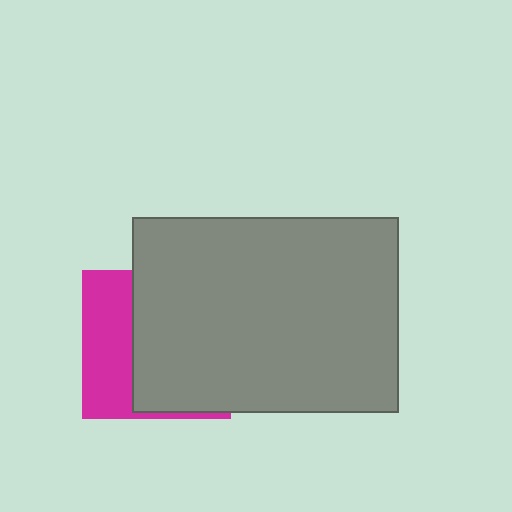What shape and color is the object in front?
The object in front is a gray rectangle.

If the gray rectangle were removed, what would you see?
You would see the complete magenta square.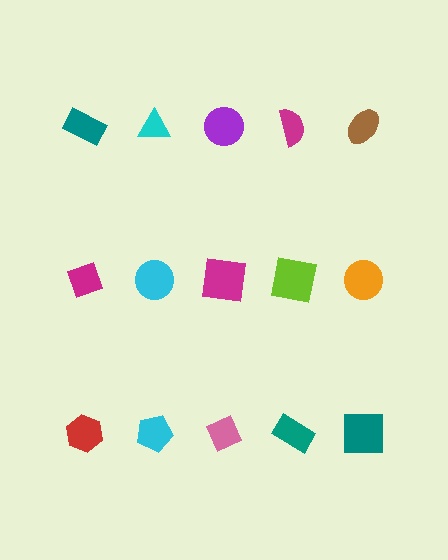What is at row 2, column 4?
A lime square.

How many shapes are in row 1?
5 shapes.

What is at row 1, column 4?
A magenta semicircle.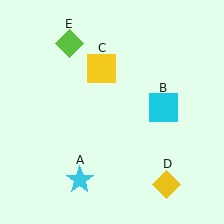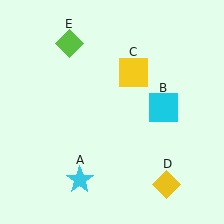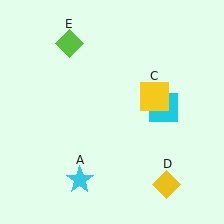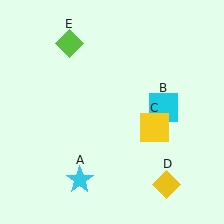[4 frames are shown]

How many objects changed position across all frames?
1 object changed position: yellow square (object C).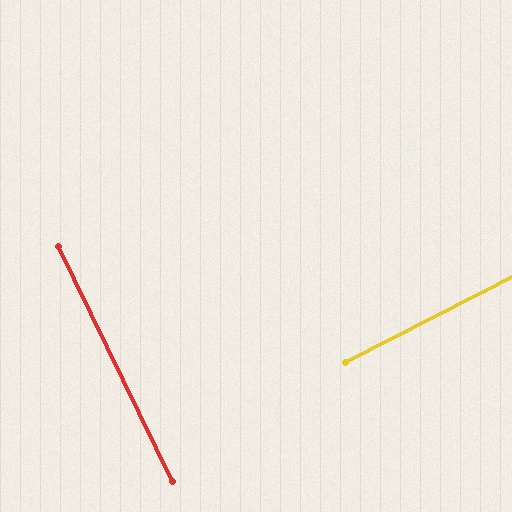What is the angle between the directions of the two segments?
Approximately 89 degrees.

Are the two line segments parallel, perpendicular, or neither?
Perpendicular — they meet at approximately 89°.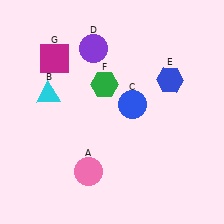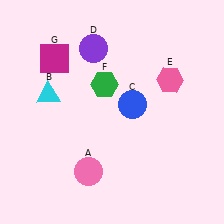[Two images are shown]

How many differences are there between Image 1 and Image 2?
There is 1 difference between the two images.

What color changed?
The hexagon (E) changed from blue in Image 1 to pink in Image 2.